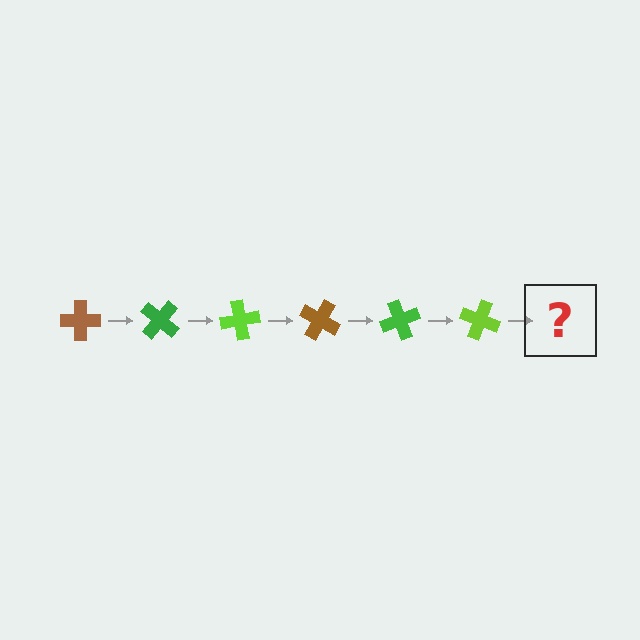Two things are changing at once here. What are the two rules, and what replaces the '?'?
The two rules are that it rotates 40 degrees each step and the color cycles through brown, green, and lime. The '?' should be a brown cross, rotated 240 degrees from the start.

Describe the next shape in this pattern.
It should be a brown cross, rotated 240 degrees from the start.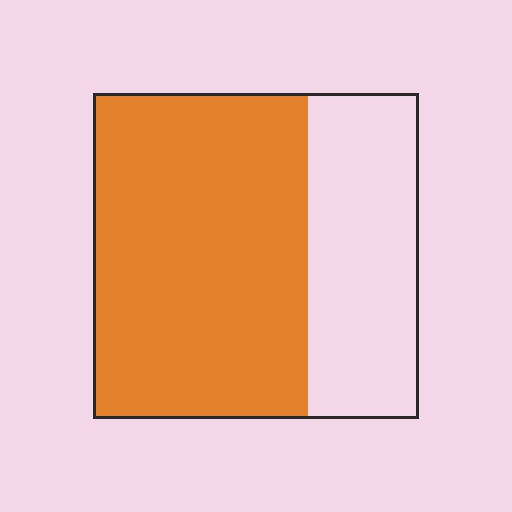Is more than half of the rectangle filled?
Yes.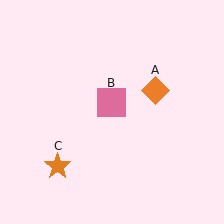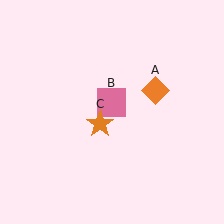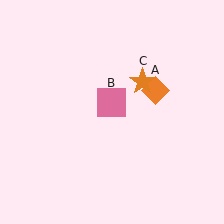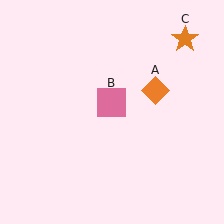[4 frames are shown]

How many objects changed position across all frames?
1 object changed position: orange star (object C).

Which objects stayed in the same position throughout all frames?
Orange diamond (object A) and pink square (object B) remained stationary.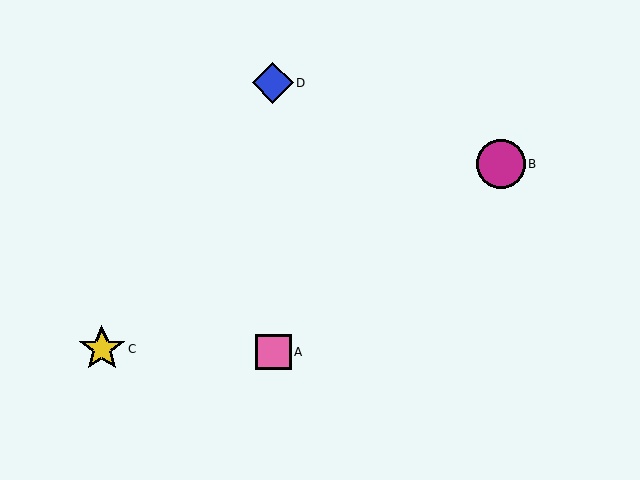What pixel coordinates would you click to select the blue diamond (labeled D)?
Click at (273, 83) to select the blue diamond D.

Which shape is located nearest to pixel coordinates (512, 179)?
The magenta circle (labeled B) at (501, 164) is nearest to that location.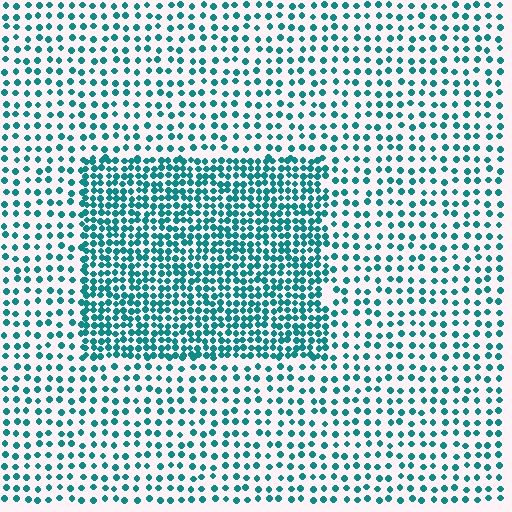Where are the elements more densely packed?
The elements are more densely packed inside the rectangle boundary.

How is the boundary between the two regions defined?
The boundary is defined by a change in element density (approximately 2.2x ratio). All elements are the same color, size, and shape.